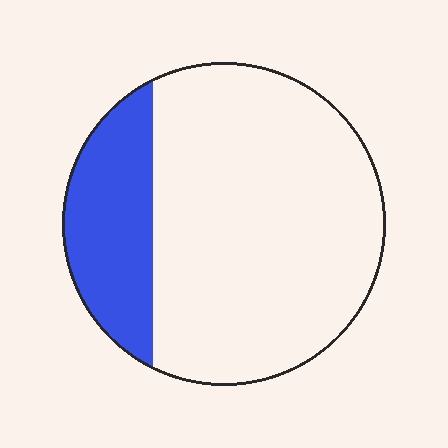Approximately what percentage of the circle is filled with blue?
Approximately 25%.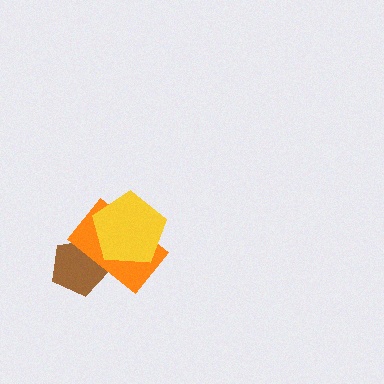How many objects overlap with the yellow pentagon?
2 objects overlap with the yellow pentagon.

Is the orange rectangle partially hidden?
Yes, it is partially covered by another shape.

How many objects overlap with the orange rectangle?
2 objects overlap with the orange rectangle.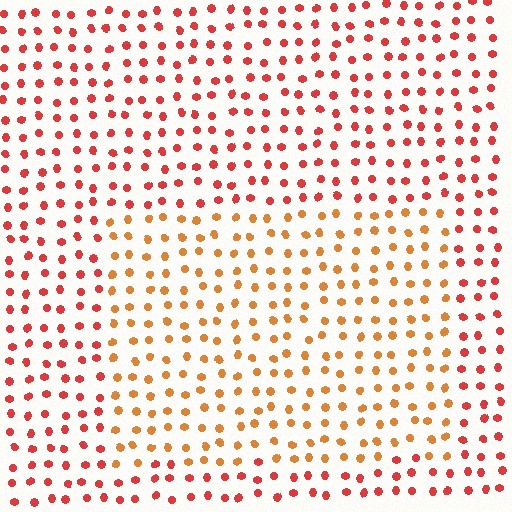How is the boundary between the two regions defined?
The boundary is defined purely by a slight shift in hue (about 31 degrees). Spacing, size, and orientation are identical on both sides.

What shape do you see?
I see a rectangle.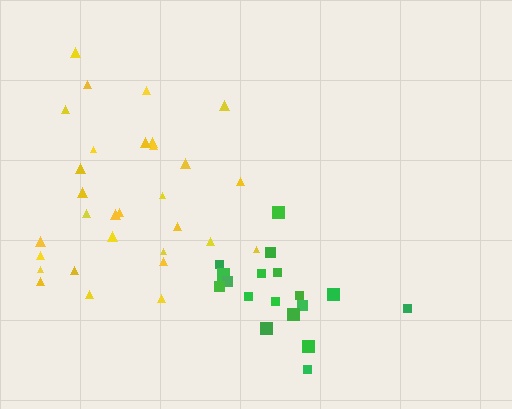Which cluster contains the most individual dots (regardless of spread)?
Yellow (30).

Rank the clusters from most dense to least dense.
green, yellow.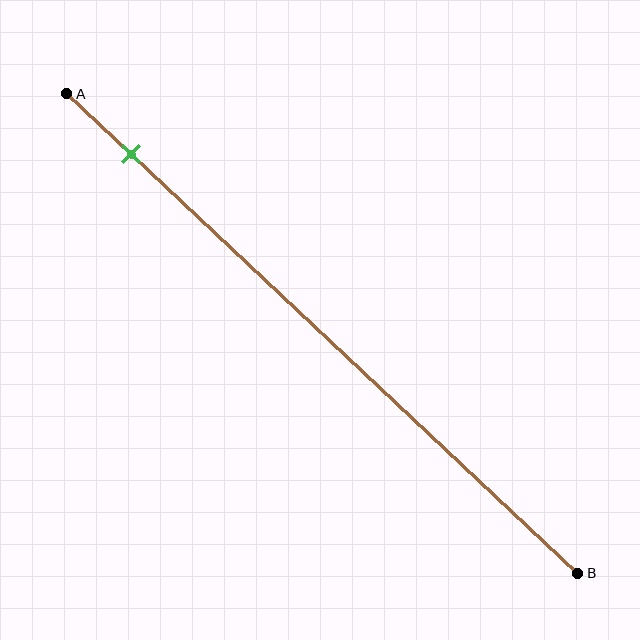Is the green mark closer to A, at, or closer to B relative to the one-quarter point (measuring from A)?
The green mark is closer to point A than the one-quarter point of segment AB.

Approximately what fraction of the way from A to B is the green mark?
The green mark is approximately 15% of the way from A to B.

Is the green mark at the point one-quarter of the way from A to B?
No, the mark is at about 15% from A, not at the 25% one-quarter point.